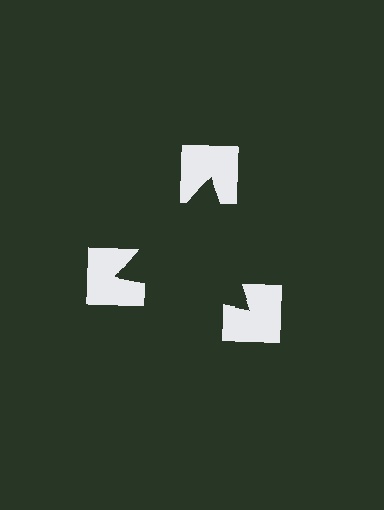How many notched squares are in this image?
There are 3 — one at each vertex of the illusory triangle.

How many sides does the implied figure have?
3 sides.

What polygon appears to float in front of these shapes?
An illusory triangle — its edges are inferred from the aligned wedge cuts in the notched squares, not physically drawn.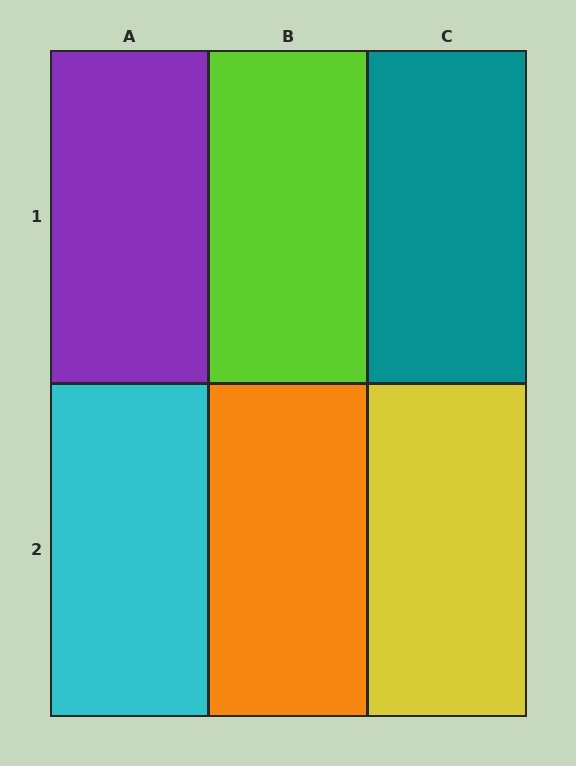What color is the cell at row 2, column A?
Cyan.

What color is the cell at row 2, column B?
Orange.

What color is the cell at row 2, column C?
Yellow.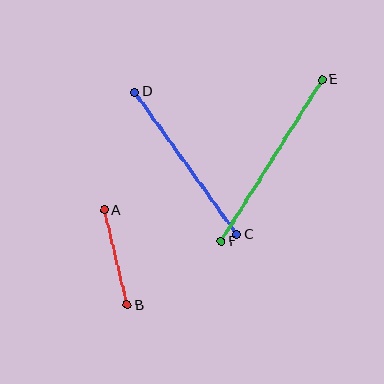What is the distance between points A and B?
The distance is approximately 98 pixels.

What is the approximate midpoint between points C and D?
The midpoint is at approximately (186, 163) pixels.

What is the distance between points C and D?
The distance is approximately 175 pixels.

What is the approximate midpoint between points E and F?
The midpoint is at approximately (272, 161) pixels.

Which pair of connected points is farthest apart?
Points E and F are farthest apart.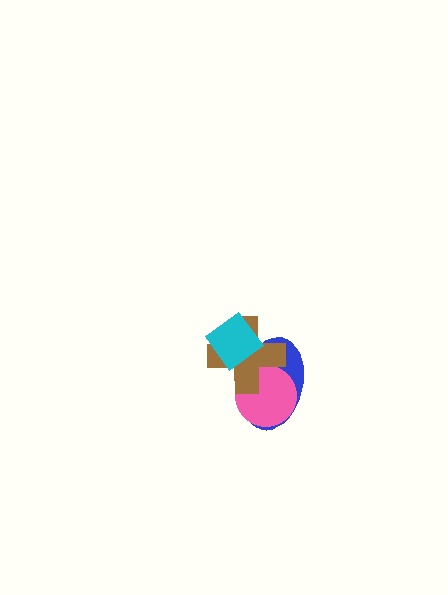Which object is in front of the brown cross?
The cyan diamond is in front of the brown cross.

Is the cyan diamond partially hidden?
No, no other shape covers it.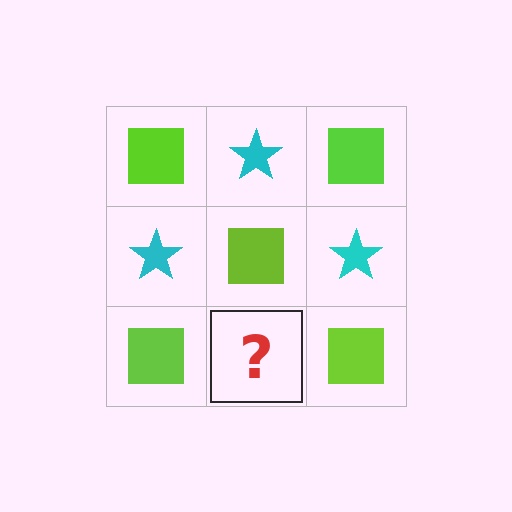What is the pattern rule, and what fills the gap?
The rule is that it alternates lime square and cyan star in a checkerboard pattern. The gap should be filled with a cyan star.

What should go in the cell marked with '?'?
The missing cell should contain a cyan star.